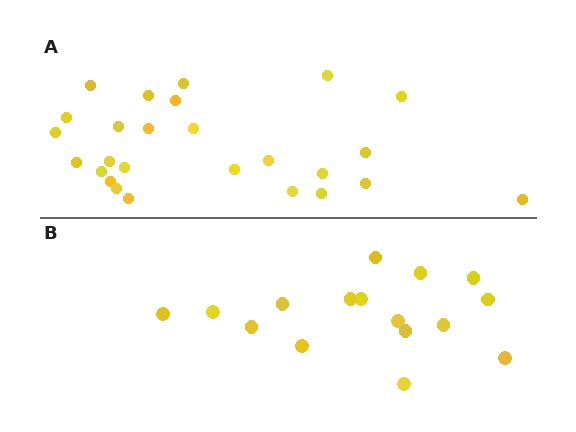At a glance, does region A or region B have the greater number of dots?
Region A (the top region) has more dots.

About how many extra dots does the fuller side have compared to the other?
Region A has roughly 10 or so more dots than region B.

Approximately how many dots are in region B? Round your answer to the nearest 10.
About 20 dots. (The exact count is 16, which rounds to 20.)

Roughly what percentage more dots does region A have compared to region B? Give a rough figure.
About 60% more.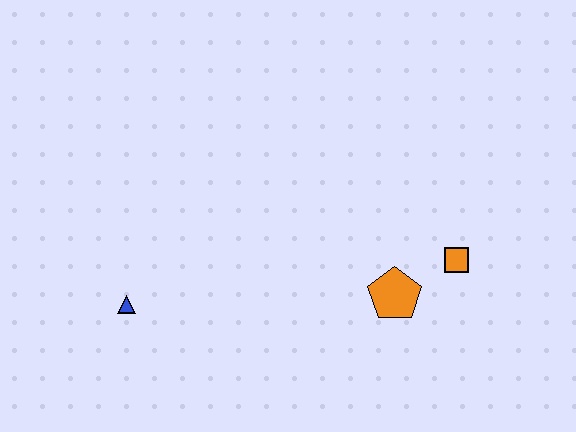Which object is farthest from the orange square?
The blue triangle is farthest from the orange square.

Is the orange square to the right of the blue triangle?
Yes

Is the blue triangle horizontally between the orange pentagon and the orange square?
No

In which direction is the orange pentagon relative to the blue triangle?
The orange pentagon is to the right of the blue triangle.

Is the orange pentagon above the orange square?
No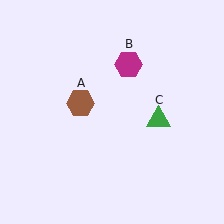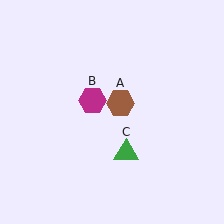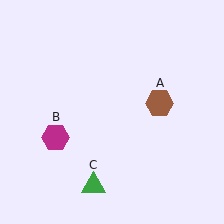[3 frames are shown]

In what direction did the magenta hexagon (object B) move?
The magenta hexagon (object B) moved down and to the left.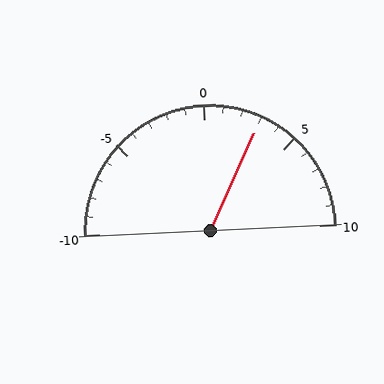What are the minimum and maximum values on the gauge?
The gauge ranges from -10 to 10.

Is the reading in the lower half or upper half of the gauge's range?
The reading is in the upper half of the range (-10 to 10).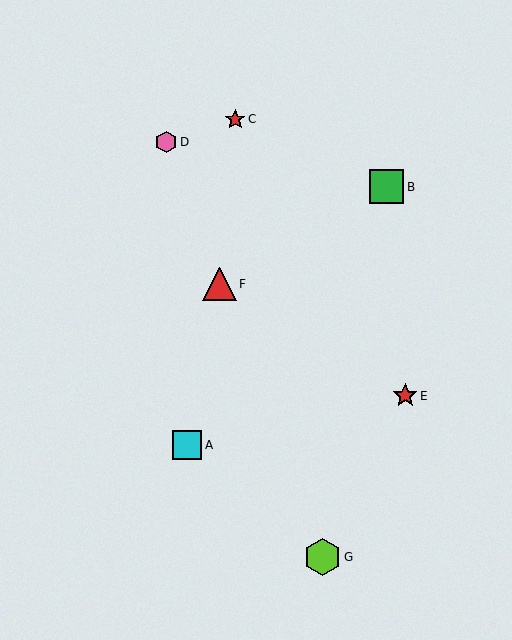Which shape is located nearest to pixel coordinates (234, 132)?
The red star (labeled C) at (235, 119) is nearest to that location.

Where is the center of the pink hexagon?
The center of the pink hexagon is at (166, 142).